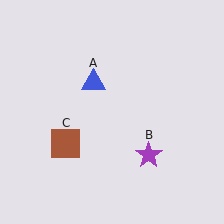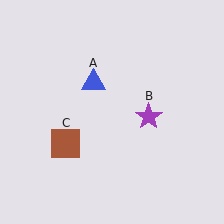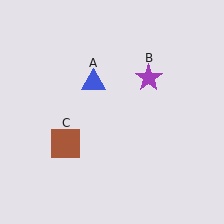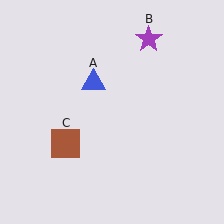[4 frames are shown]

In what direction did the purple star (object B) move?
The purple star (object B) moved up.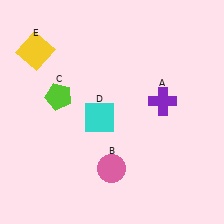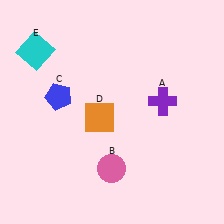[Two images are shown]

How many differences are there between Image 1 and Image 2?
There are 3 differences between the two images.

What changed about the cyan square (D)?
In Image 1, D is cyan. In Image 2, it changed to orange.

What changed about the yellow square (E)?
In Image 1, E is yellow. In Image 2, it changed to cyan.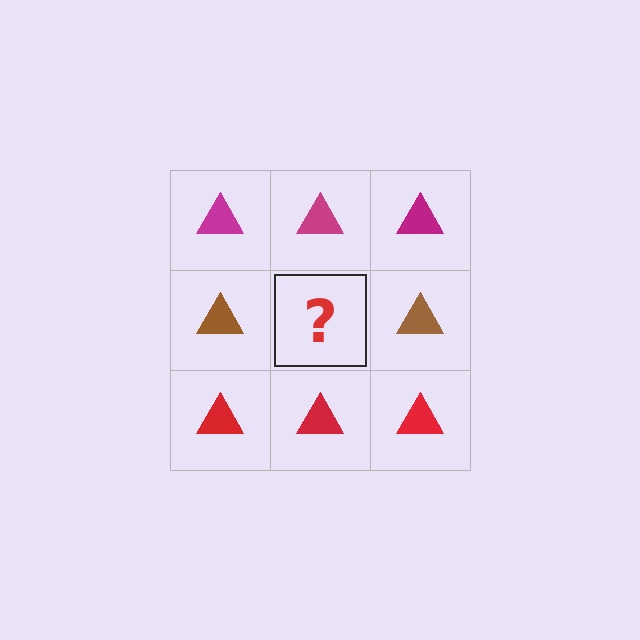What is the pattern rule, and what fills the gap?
The rule is that each row has a consistent color. The gap should be filled with a brown triangle.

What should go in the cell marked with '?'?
The missing cell should contain a brown triangle.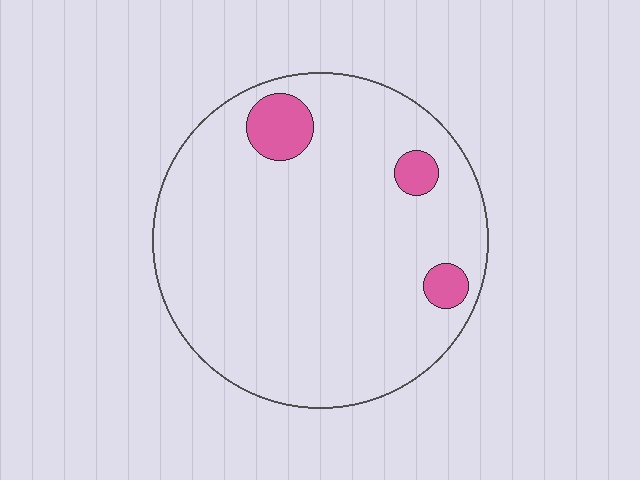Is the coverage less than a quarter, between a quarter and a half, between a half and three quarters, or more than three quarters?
Less than a quarter.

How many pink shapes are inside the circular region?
3.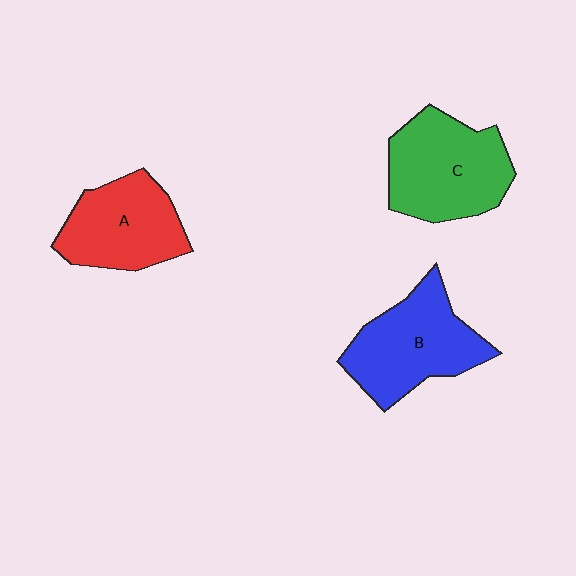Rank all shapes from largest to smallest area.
From largest to smallest: C (green), B (blue), A (red).